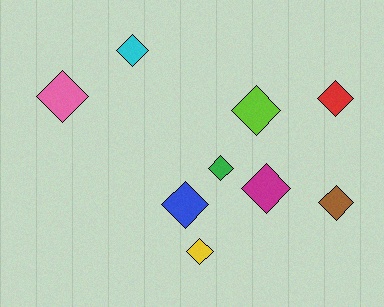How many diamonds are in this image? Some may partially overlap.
There are 9 diamonds.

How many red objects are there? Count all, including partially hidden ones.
There is 1 red object.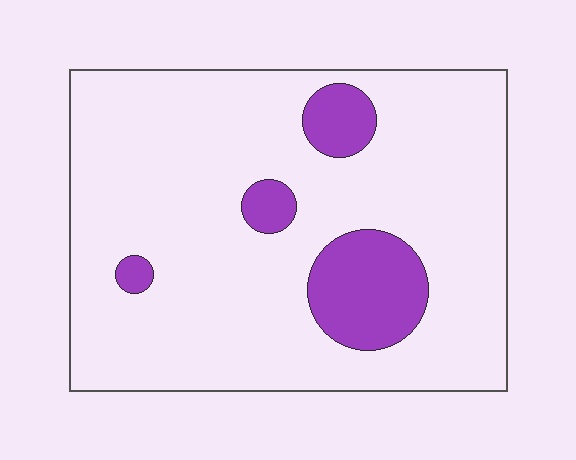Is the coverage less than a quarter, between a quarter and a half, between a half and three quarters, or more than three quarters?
Less than a quarter.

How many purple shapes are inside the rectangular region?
4.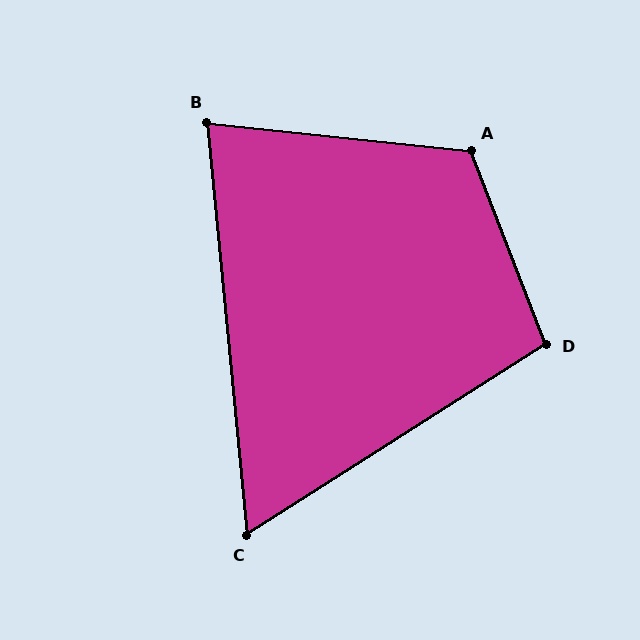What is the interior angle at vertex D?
Approximately 102 degrees (obtuse).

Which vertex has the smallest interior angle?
C, at approximately 63 degrees.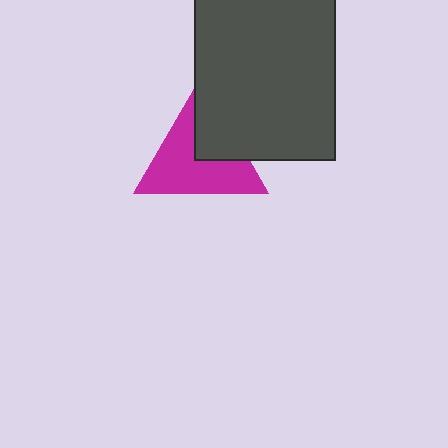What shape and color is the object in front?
The object in front is a dark gray rectangle.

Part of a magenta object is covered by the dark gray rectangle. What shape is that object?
It is a triangle.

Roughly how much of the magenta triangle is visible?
Most of it is visible (roughly 66%).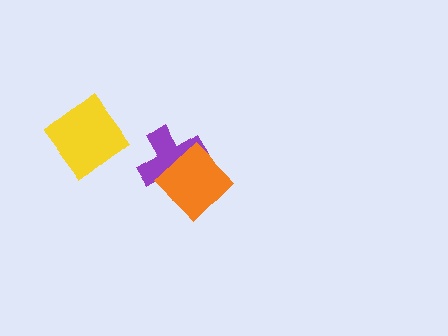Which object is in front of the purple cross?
The orange diamond is in front of the purple cross.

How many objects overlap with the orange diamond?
1 object overlaps with the orange diamond.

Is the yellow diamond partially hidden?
No, no other shape covers it.